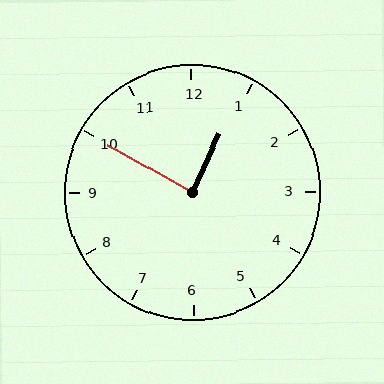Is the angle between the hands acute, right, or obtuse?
It is right.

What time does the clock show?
12:50.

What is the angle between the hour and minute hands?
Approximately 85 degrees.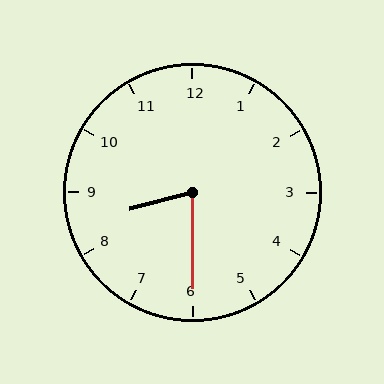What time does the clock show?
8:30.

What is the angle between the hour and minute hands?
Approximately 75 degrees.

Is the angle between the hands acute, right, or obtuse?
It is acute.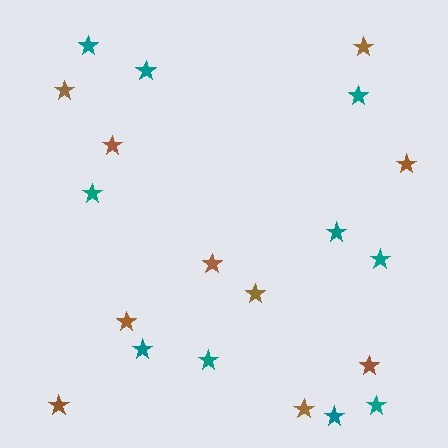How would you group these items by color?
There are 2 groups: one group of brown stars (10) and one group of teal stars (10).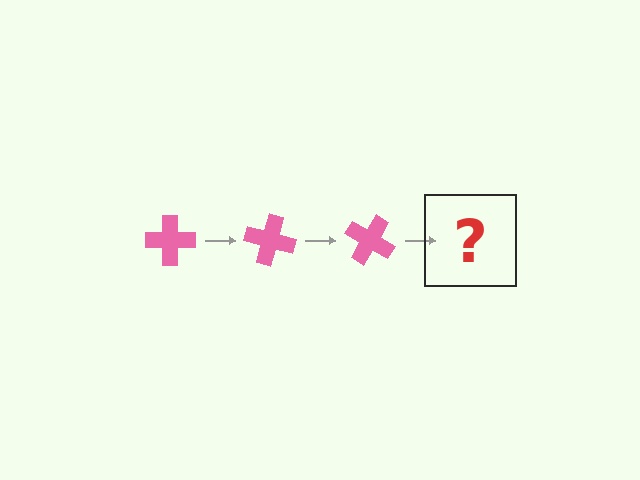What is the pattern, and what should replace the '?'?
The pattern is that the cross rotates 15 degrees each step. The '?' should be a pink cross rotated 45 degrees.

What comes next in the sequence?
The next element should be a pink cross rotated 45 degrees.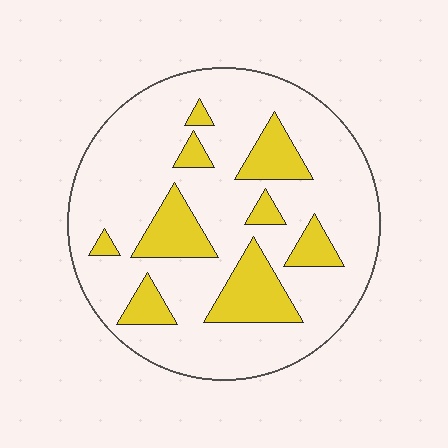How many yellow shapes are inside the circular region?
9.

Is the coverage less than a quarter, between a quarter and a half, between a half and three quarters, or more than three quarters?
Less than a quarter.